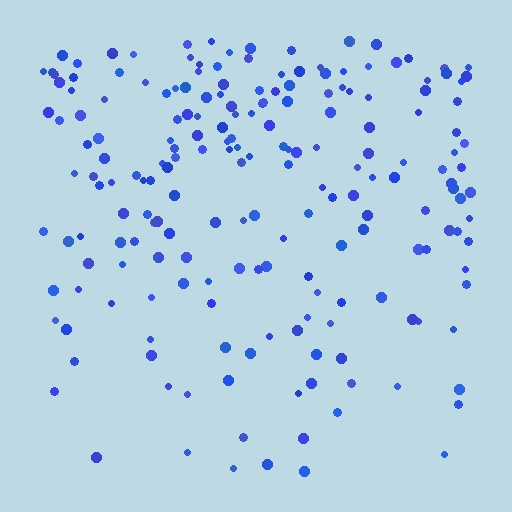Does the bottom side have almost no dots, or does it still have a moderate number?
Still a moderate number, just noticeably fewer than the top.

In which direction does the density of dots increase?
From bottom to top, with the top side densest.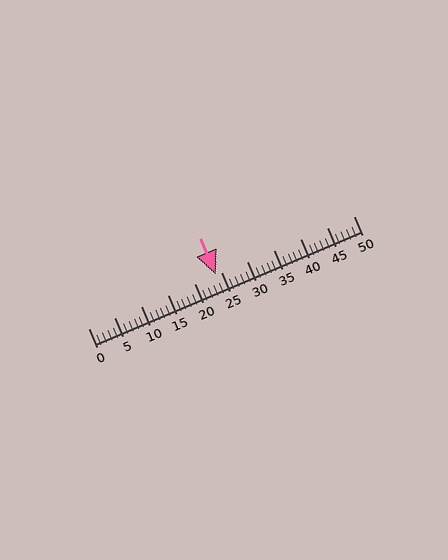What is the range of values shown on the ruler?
The ruler shows values from 0 to 50.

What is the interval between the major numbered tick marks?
The major tick marks are spaced 5 units apart.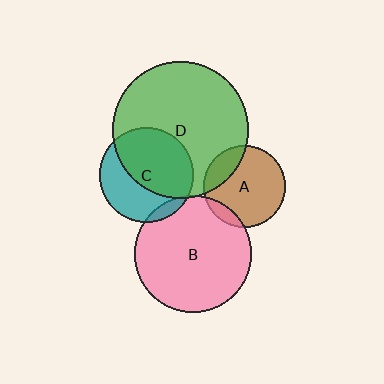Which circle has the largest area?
Circle D (green).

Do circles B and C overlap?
Yes.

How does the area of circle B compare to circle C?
Approximately 1.5 times.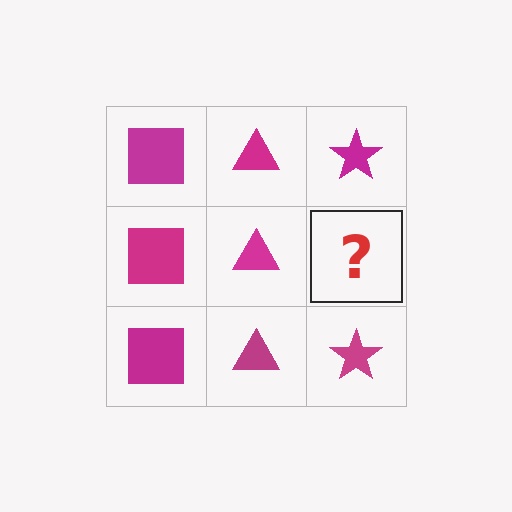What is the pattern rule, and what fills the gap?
The rule is that each column has a consistent shape. The gap should be filled with a magenta star.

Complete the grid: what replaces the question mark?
The question mark should be replaced with a magenta star.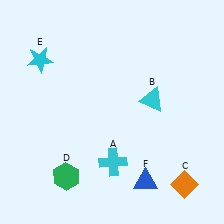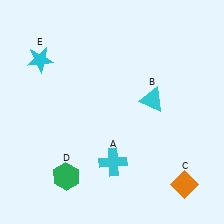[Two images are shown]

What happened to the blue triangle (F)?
The blue triangle (F) was removed in Image 2. It was in the bottom-right area of Image 1.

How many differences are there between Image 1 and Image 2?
There is 1 difference between the two images.